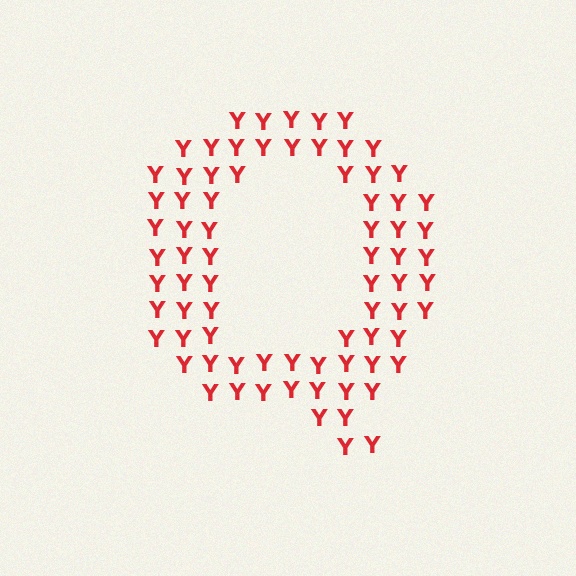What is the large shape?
The large shape is the letter Q.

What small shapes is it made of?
It is made of small letter Y's.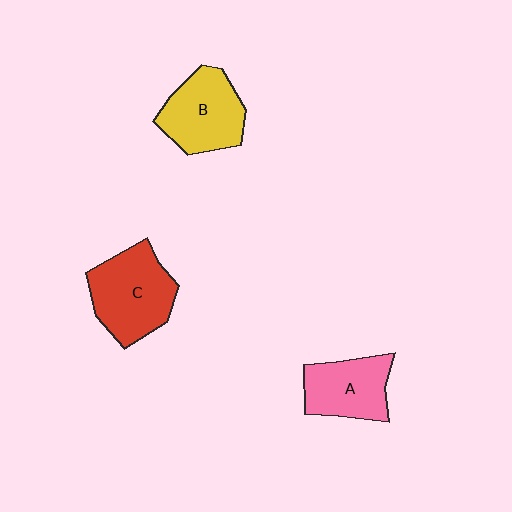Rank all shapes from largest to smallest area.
From largest to smallest: C (red), B (yellow), A (pink).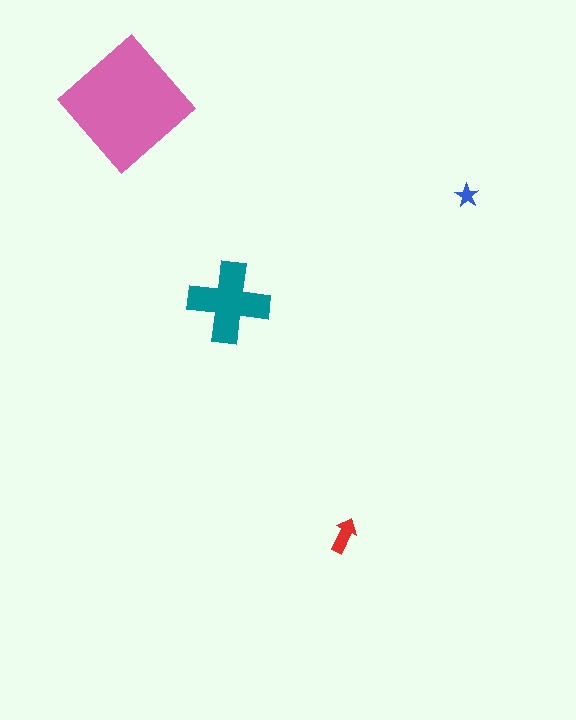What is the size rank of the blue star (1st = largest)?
4th.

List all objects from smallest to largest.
The blue star, the red arrow, the teal cross, the pink diamond.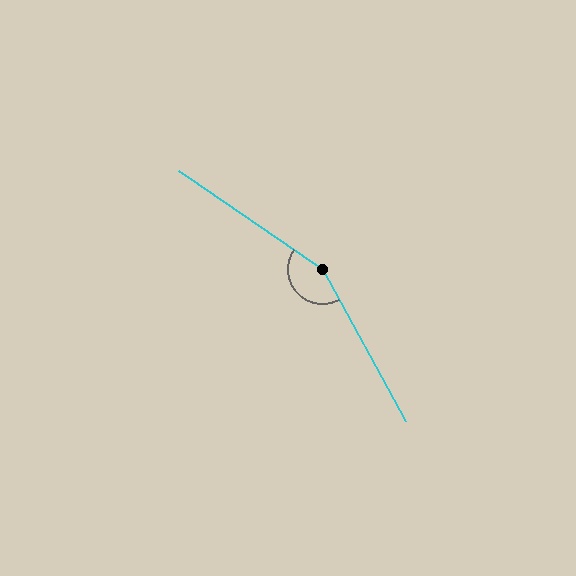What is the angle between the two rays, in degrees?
Approximately 153 degrees.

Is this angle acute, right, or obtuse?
It is obtuse.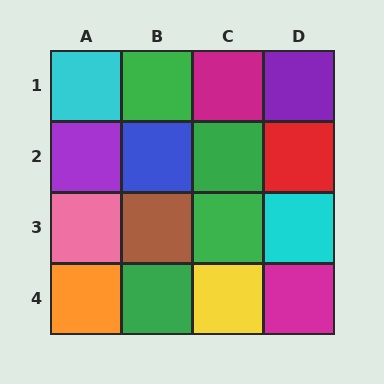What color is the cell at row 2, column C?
Green.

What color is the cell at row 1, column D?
Purple.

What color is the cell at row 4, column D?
Magenta.